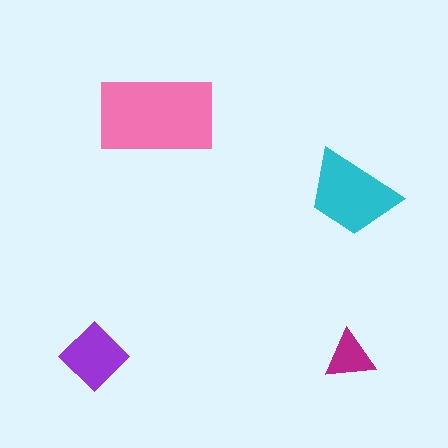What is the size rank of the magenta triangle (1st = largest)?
4th.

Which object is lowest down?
The magenta triangle is bottommost.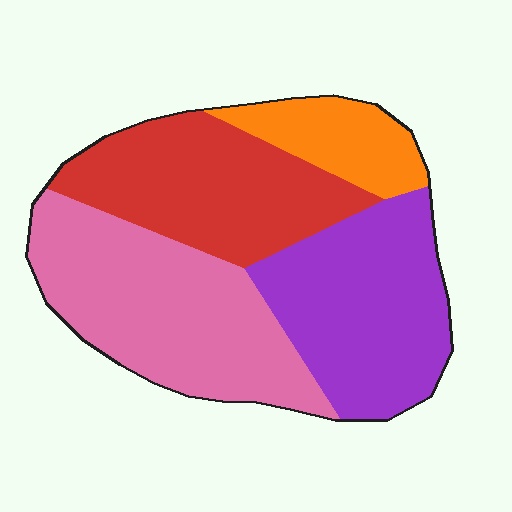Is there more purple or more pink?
Pink.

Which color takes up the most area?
Pink, at roughly 35%.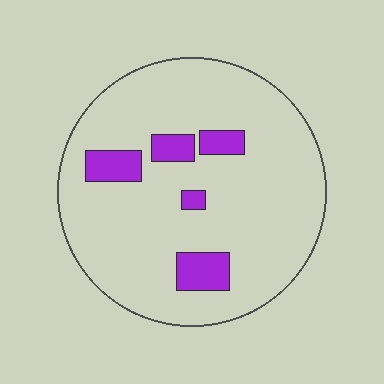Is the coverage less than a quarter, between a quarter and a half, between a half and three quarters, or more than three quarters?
Less than a quarter.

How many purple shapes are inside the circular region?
5.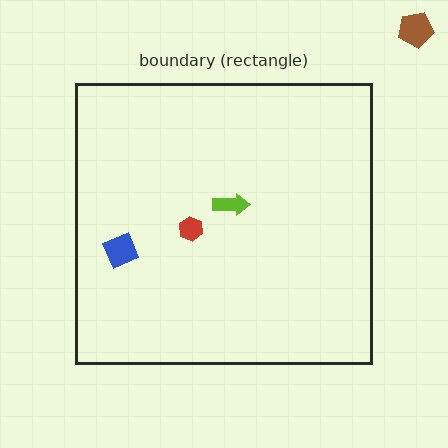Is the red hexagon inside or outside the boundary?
Inside.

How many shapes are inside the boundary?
3 inside, 1 outside.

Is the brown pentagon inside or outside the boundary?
Outside.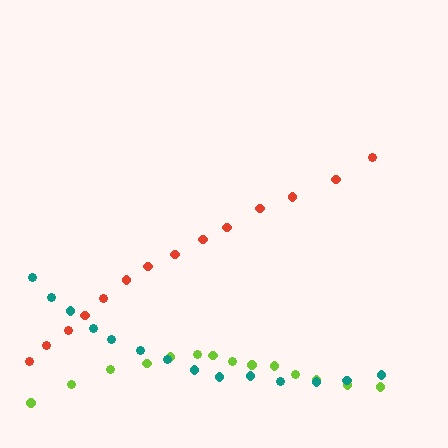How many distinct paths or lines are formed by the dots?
There are 3 distinct paths.